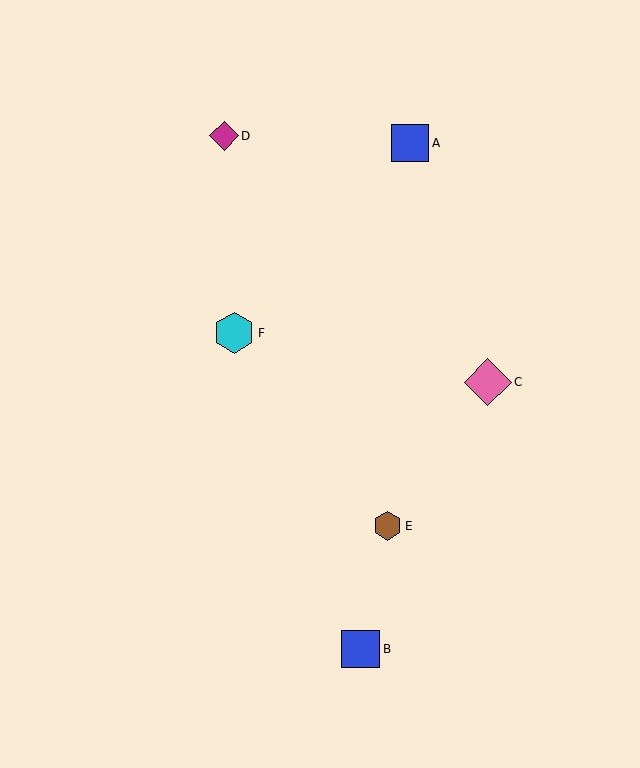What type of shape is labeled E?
Shape E is a brown hexagon.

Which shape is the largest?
The pink diamond (labeled C) is the largest.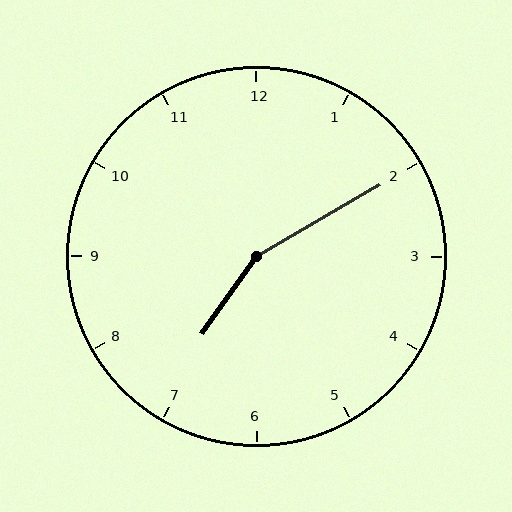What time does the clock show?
7:10.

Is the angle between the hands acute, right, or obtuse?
It is obtuse.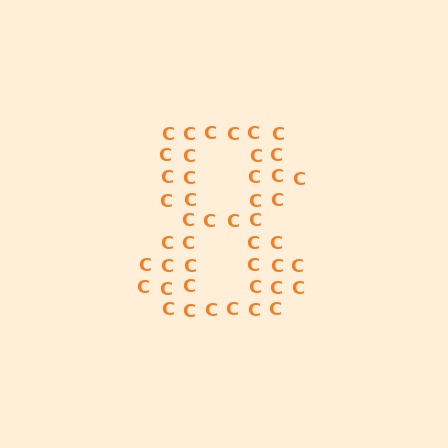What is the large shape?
The large shape is the digit 8.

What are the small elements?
The small elements are letter C's.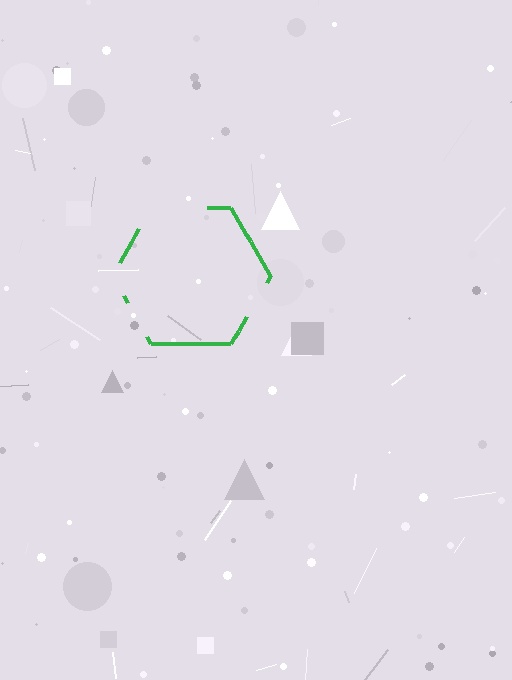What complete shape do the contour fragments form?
The contour fragments form a hexagon.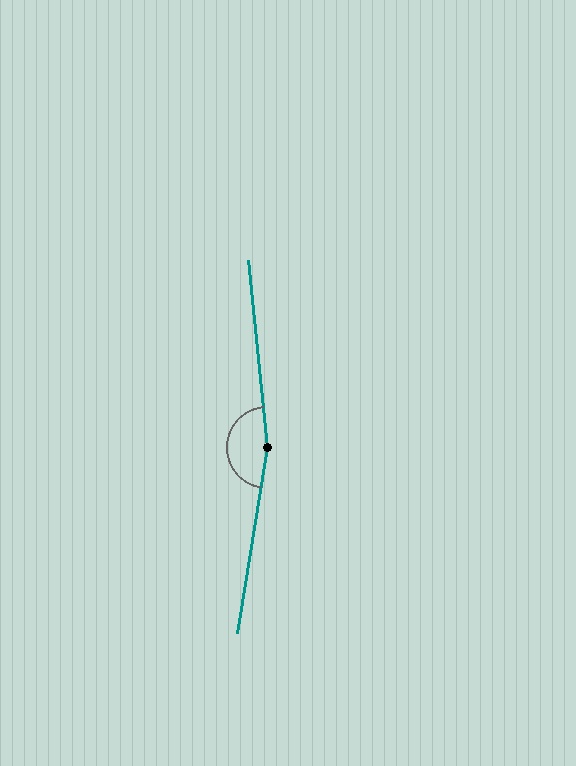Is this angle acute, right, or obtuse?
It is obtuse.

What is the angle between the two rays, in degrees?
Approximately 165 degrees.